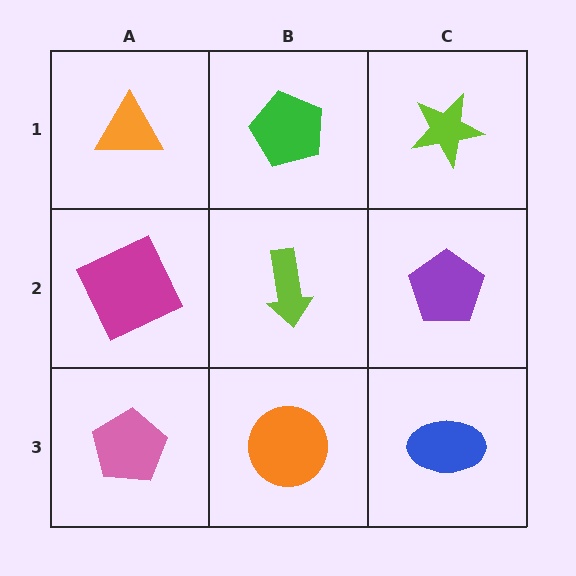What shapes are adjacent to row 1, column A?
A magenta square (row 2, column A), a green pentagon (row 1, column B).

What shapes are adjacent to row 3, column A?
A magenta square (row 2, column A), an orange circle (row 3, column B).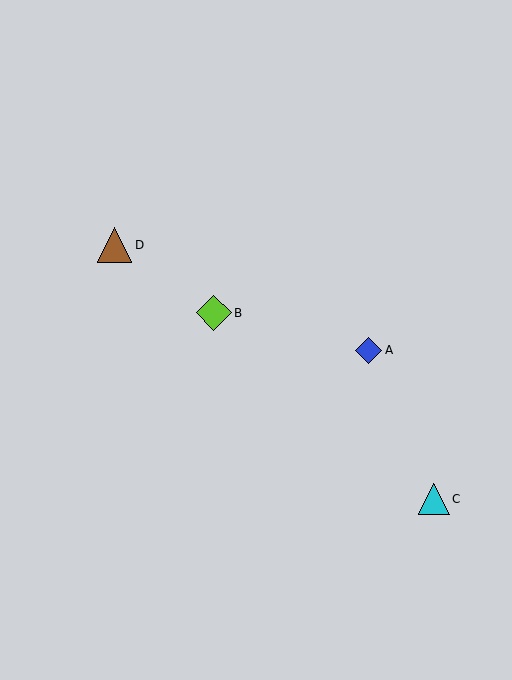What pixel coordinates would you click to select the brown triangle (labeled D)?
Click at (115, 245) to select the brown triangle D.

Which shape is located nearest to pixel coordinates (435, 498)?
The cyan triangle (labeled C) at (434, 499) is nearest to that location.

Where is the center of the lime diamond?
The center of the lime diamond is at (214, 313).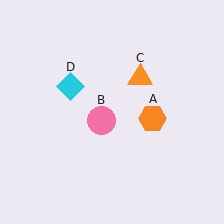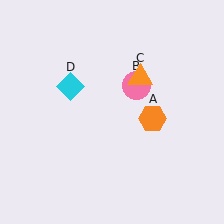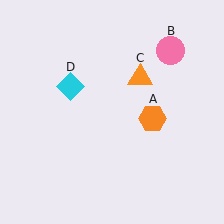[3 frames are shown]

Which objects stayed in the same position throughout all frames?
Orange hexagon (object A) and orange triangle (object C) and cyan diamond (object D) remained stationary.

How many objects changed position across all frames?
1 object changed position: pink circle (object B).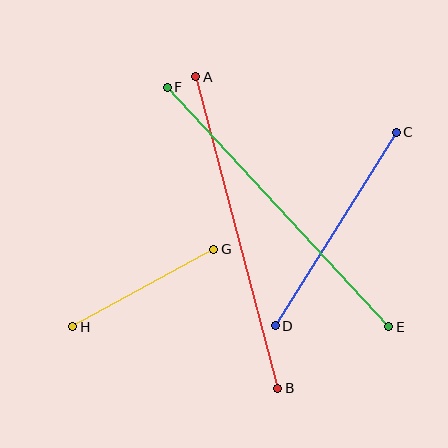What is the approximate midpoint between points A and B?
The midpoint is at approximately (237, 233) pixels.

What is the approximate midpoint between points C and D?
The midpoint is at approximately (336, 229) pixels.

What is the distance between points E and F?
The distance is approximately 326 pixels.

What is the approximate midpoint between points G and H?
The midpoint is at approximately (143, 288) pixels.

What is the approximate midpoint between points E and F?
The midpoint is at approximately (278, 207) pixels.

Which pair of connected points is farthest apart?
Points E and F are farthest apart.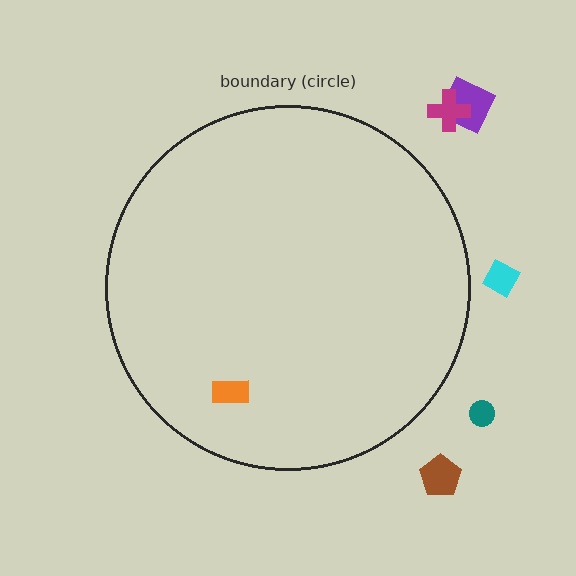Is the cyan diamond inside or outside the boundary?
Outside.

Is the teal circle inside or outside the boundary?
Outside.